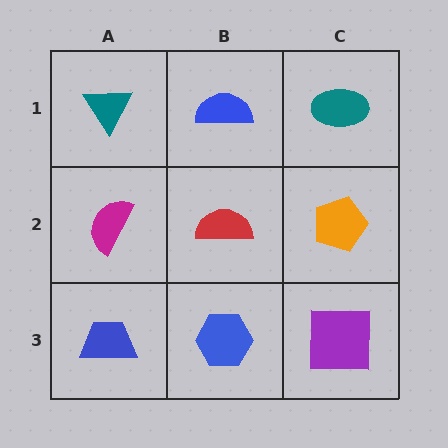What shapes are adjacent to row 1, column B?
A red semicircle (row 2, column B), a teal triangle (row 1, column A), a teal ellipse (row 1, column C).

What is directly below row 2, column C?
A purple square.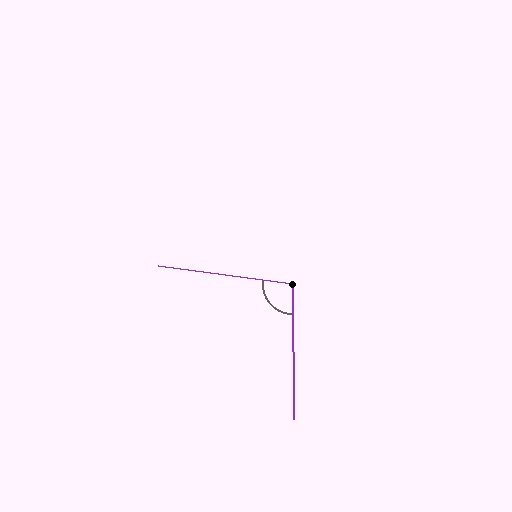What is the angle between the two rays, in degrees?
Approximately 98 degrees.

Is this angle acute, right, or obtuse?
It is obtuse.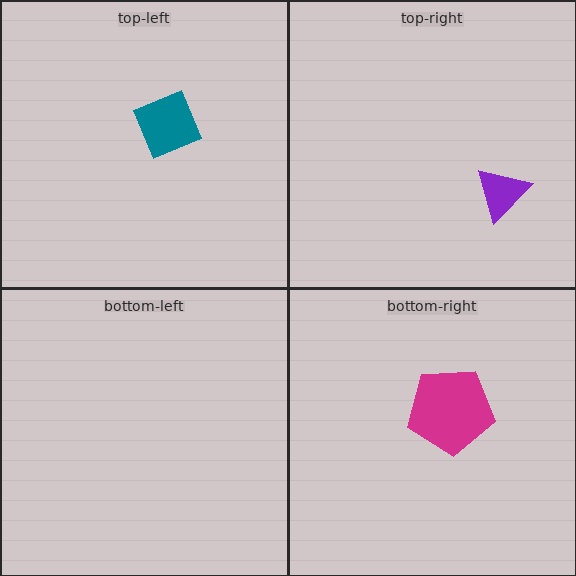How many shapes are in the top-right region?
1.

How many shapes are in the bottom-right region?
1.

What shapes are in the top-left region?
The teal diamond.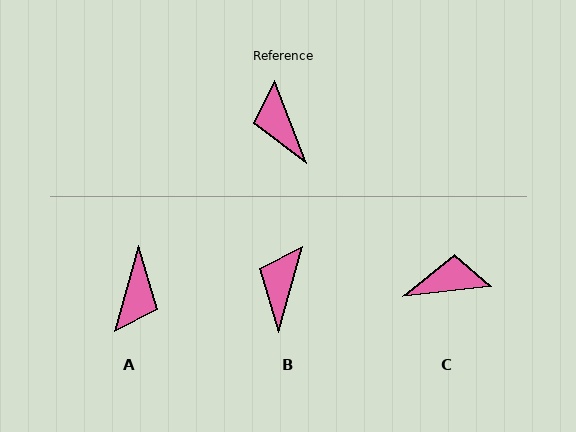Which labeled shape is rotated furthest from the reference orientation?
A, about 144 degrees away.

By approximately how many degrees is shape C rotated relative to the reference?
Approximately 104 degrees clockwise.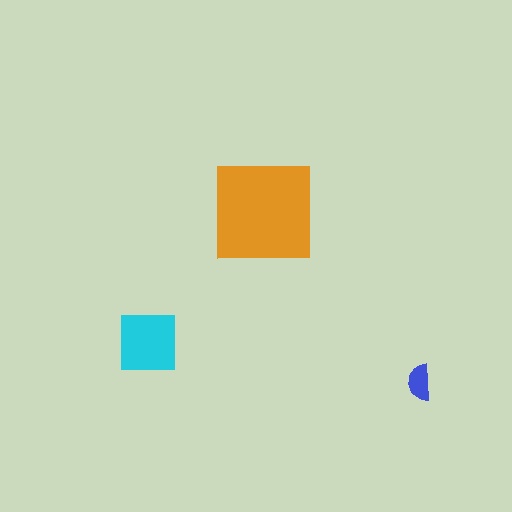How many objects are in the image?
There are 3 objects in the image.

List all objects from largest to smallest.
The orange square, the cyan square, the blue semicircle.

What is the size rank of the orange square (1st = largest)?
1st.